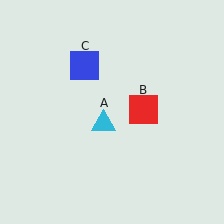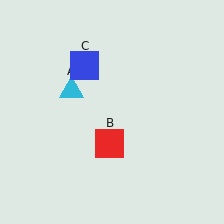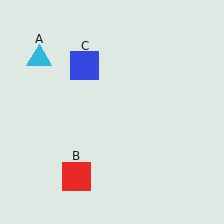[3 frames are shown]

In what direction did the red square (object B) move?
The red square (object B) moved down and to the left.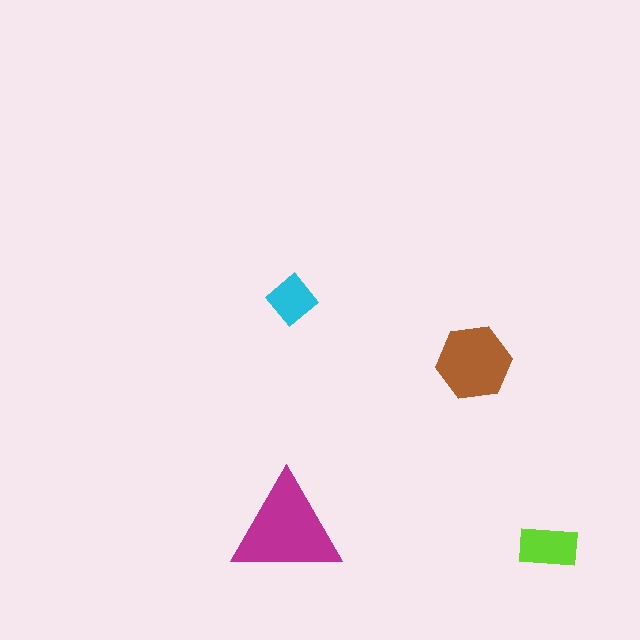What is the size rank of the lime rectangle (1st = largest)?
3rd.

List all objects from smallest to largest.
The cyan diamond, the lime rectangle, the brown hexagon, the magenta triangle.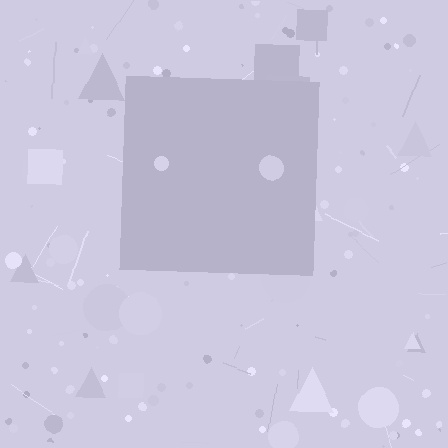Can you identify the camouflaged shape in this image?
The camouflaged shape is a square.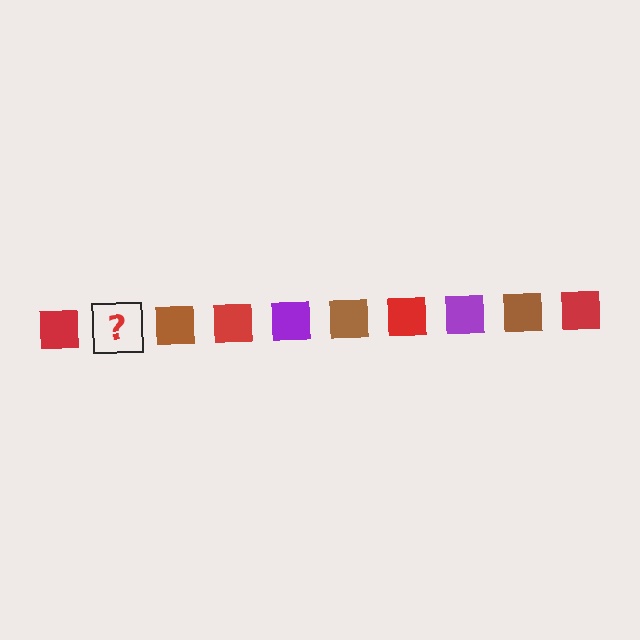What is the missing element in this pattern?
The missing element is a purple square.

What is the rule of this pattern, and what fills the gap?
The rule is that the pattern cycles through red, purple, brown squares. The gap should be filled with a purple square.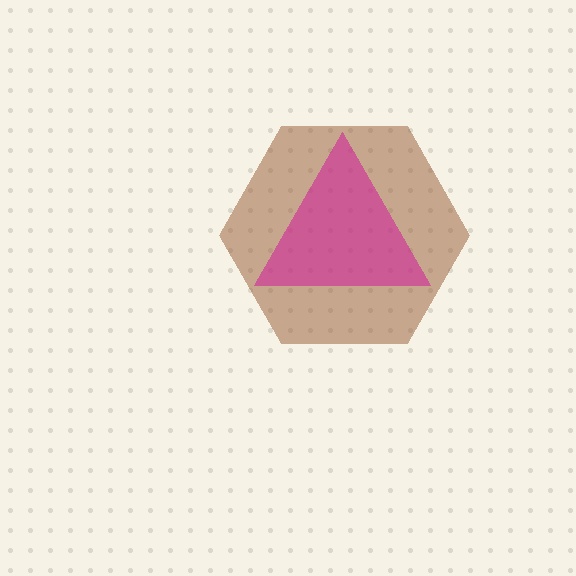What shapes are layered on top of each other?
The layered shapes are: a brown hexagon, a magenta triangle.